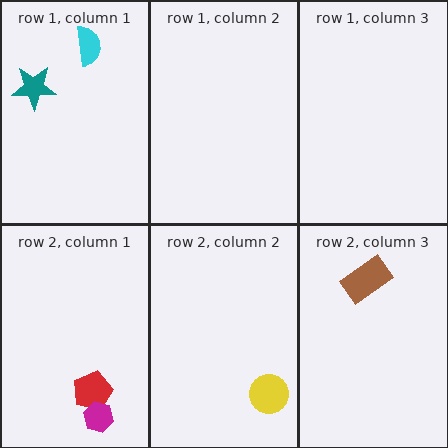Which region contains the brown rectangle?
The row 2, column 3 region.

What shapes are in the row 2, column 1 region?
The red pentagon, the magenta hexagon.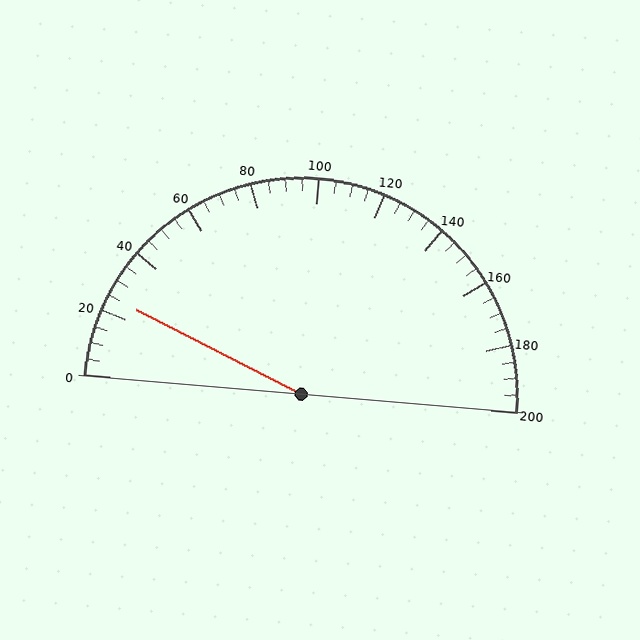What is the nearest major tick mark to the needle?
The nearest major tick mark is 20.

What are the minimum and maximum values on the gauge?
The gauge ranges from 0 to 200.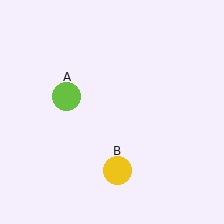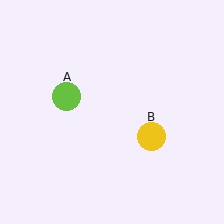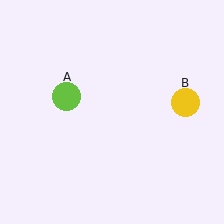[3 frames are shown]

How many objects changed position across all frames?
1 object changed position: yellow circle (object B).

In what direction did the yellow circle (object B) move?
The yellow circle (object B) moved up and to the right.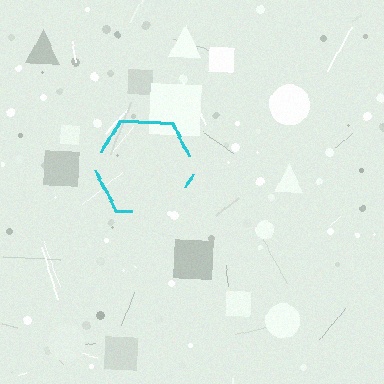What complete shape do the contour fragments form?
The contour fragments form a hexagon.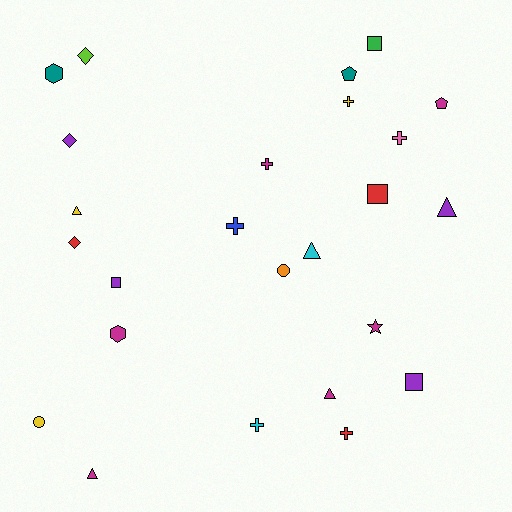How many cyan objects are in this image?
There are 2 cyan objects.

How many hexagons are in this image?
There are 2 hexagons.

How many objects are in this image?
There are 25 objects.